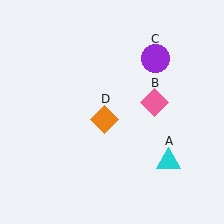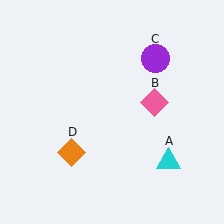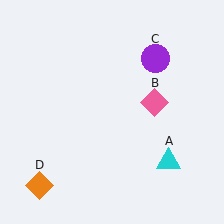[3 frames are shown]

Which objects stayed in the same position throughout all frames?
Cyan triangle (object A) and pink diamond (object B) and purple circle (object C) remained stationary.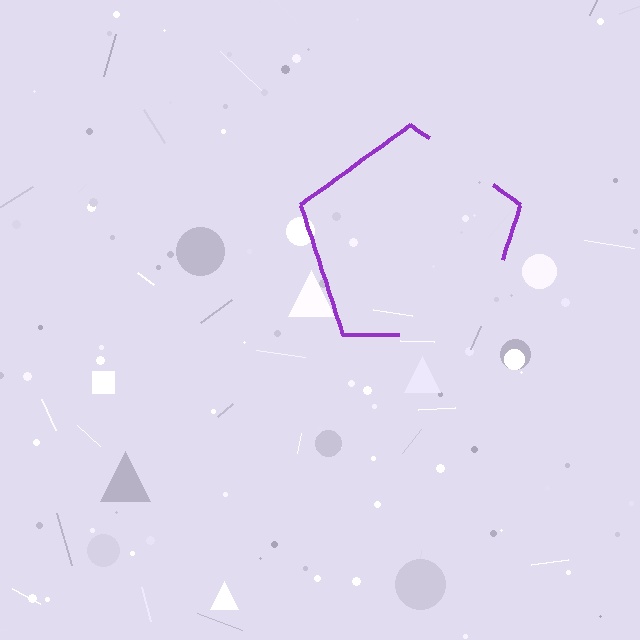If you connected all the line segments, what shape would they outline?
They would outline a pentagon.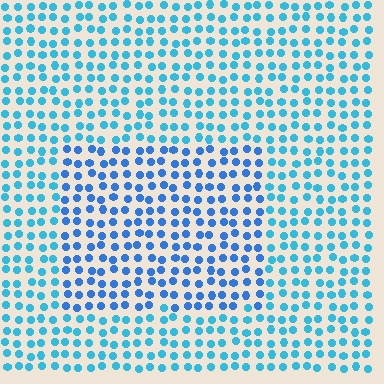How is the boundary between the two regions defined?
The boundary is defined purely by a slight shift in hue (about 24 degrees). Spacing, size, and orientation are identical on both sides.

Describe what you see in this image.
The image is filled with small cyan elements in a uniform arrangement. A rectangle-shaped region is visible where the elements are tinted to a slightly different hue, forming a subtle color boundary.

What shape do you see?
I see a rectangle.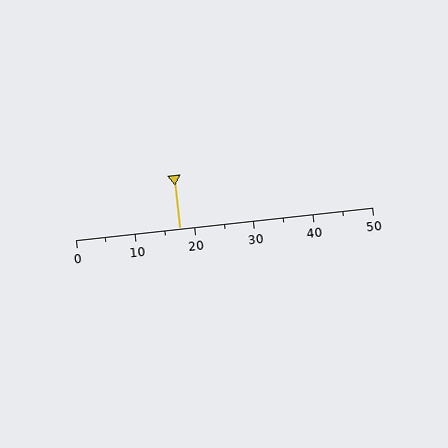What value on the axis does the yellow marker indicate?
The marker indicates approximately 17.5.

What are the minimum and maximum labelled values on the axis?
The axis runs from 0 to 50.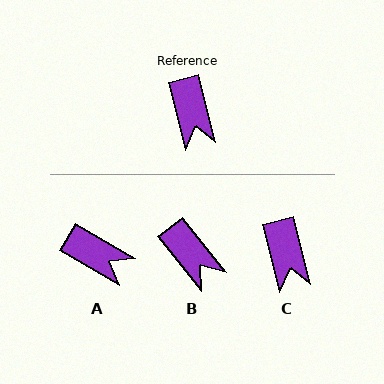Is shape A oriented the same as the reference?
No, it is off by about 46 degrees.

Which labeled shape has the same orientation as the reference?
C.